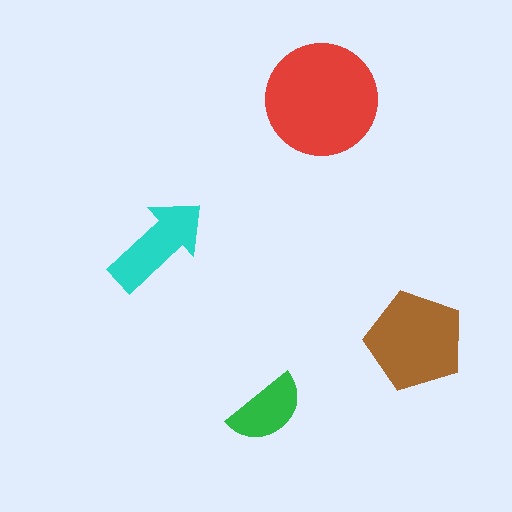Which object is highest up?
The red circle is topmost.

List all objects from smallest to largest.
The green semicircle, the cyan arrow, the brown pentagon, the red circle.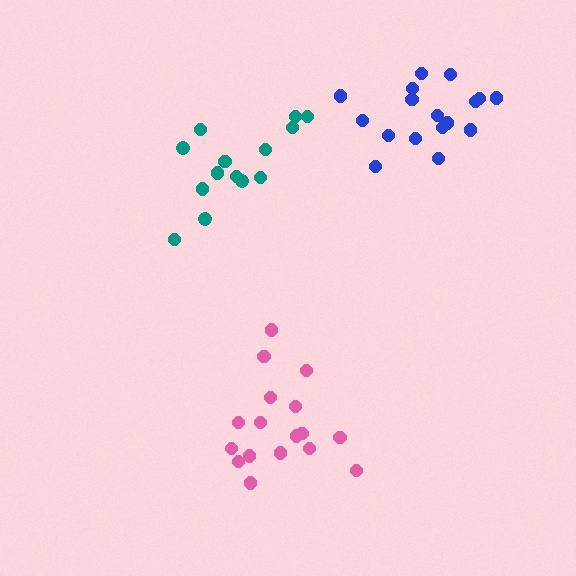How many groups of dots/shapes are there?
There are 3 groups.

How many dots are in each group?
Group 1: 17 dots, Group 2: 17 dots, Group 3: 14 dots (48 total).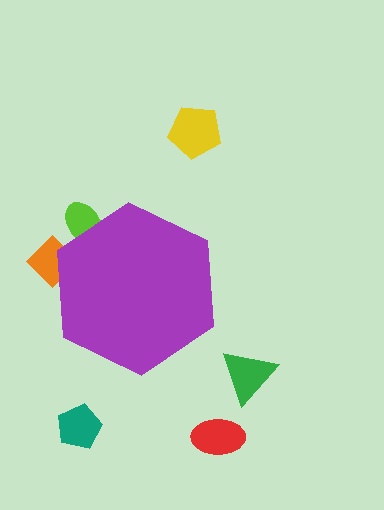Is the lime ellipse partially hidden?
Yes, the lime ellipse is partially hidden behind the purple hexagon.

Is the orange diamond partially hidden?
Yes, the orange diamond is partially hidden behind the purple hexagon.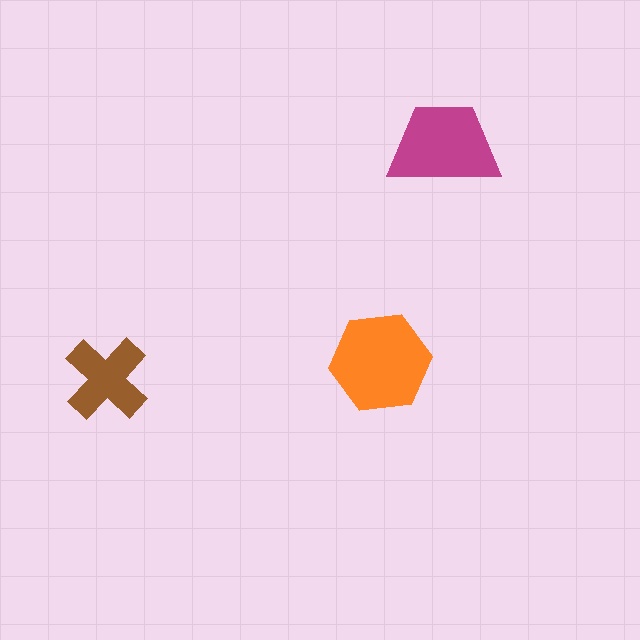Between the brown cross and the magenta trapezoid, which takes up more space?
The magenta trapezoid.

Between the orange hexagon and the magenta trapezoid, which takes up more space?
The orange hexagon.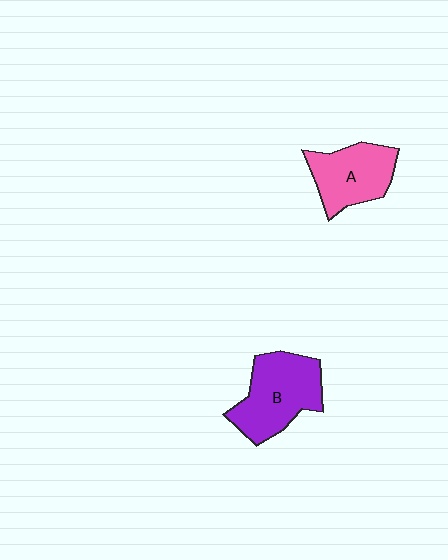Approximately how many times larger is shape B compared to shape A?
Approximately 1.2 times.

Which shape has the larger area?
Shape B (purple).